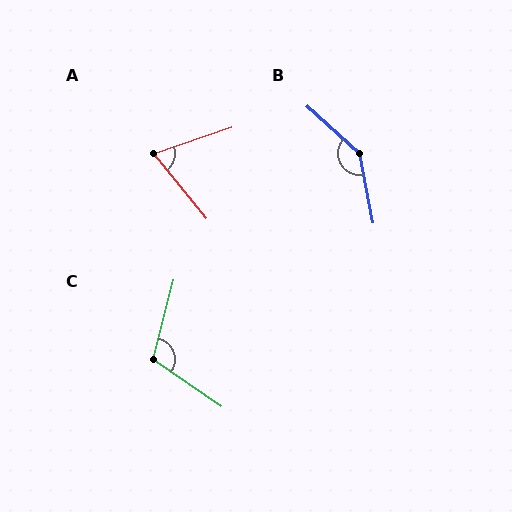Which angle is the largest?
B, at approximately 143 degrees.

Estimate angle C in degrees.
Approximately 110 degrees.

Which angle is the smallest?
A, at approximately 70 degrees.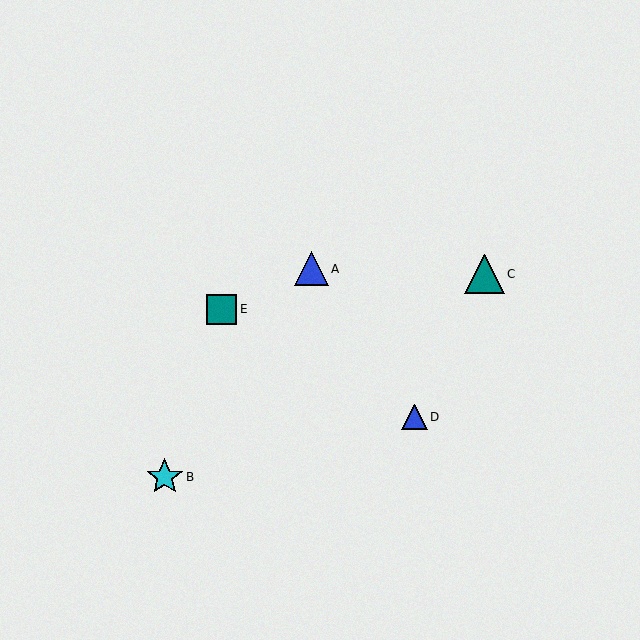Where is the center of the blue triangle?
The center of the blue triangle is at (414, 417).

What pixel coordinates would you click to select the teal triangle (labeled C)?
Click at (485, 274) to select the teal triangle C.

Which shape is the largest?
The teal triangle (labeled C) is the largest.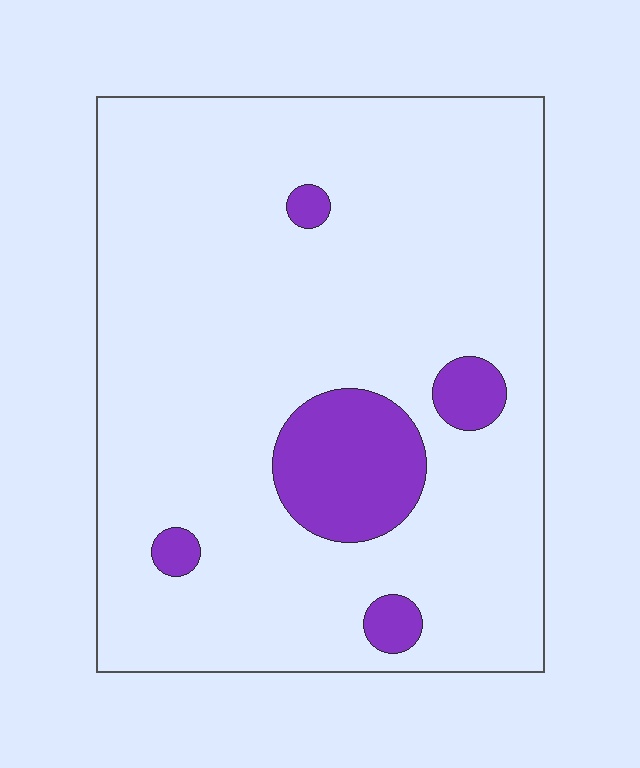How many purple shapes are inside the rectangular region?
5.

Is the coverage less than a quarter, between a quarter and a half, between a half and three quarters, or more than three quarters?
Less than a quarter.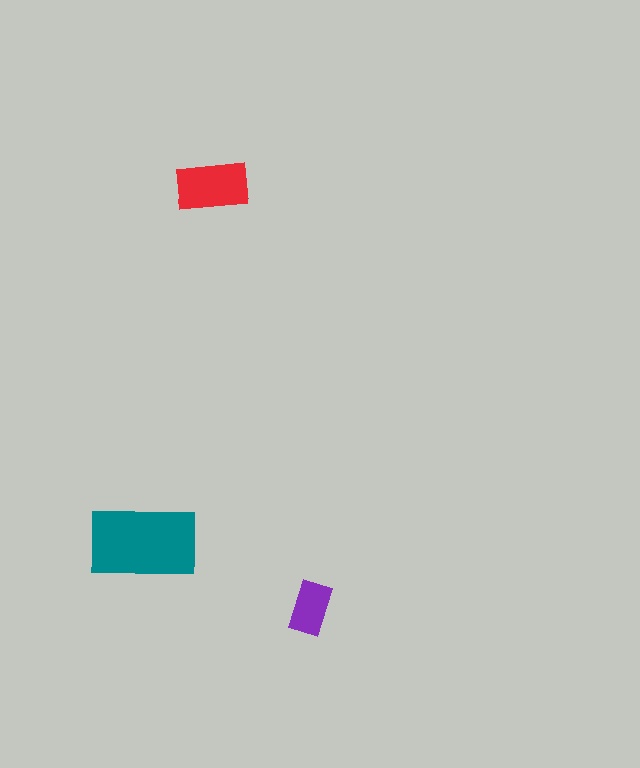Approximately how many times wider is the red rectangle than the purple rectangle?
About 1.5 times wider.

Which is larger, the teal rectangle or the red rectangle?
The teal one.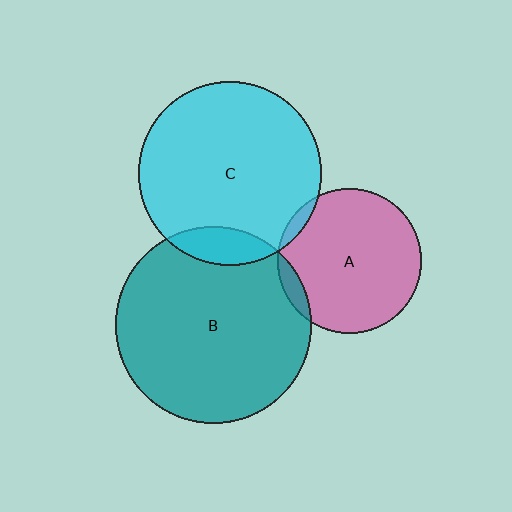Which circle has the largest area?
Circle B (teal).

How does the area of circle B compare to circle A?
Approximately 1.9 times.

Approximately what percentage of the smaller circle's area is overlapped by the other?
Approximately 5%.